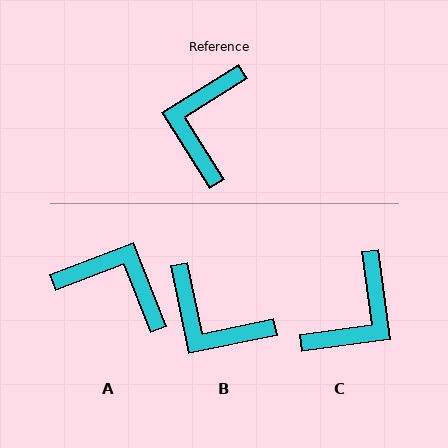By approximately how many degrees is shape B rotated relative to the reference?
Approximately 70 degrees counter-clockwise.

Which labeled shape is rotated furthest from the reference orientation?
C, about 156 degrees away.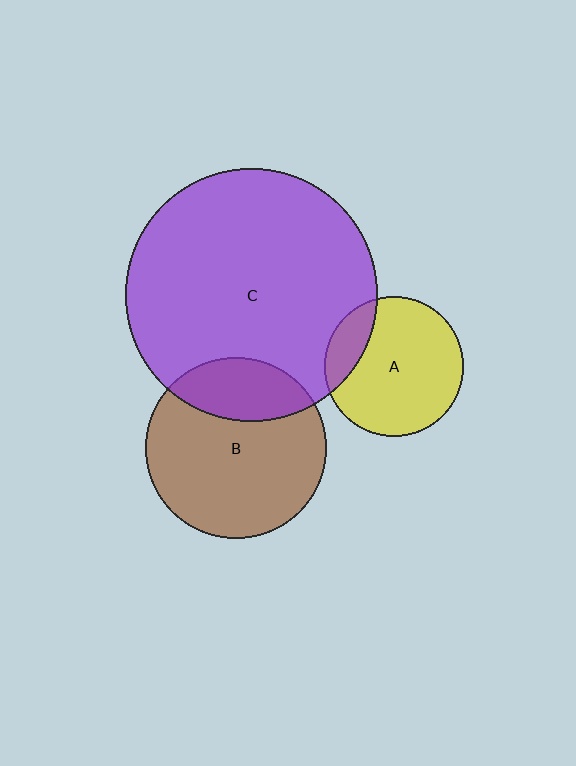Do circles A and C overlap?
Yes.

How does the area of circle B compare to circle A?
Approximately 1.7 times.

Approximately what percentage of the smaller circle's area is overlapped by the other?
Approximately 20%.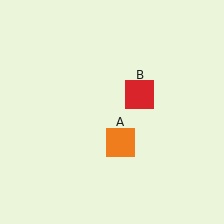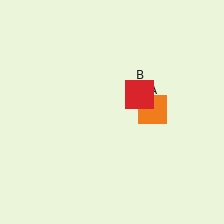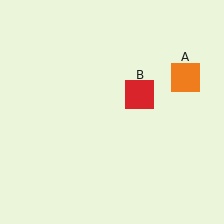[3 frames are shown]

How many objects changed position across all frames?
1 object changed position: orange square (object A).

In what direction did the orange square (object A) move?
The orange square (object A) moved up and to the right.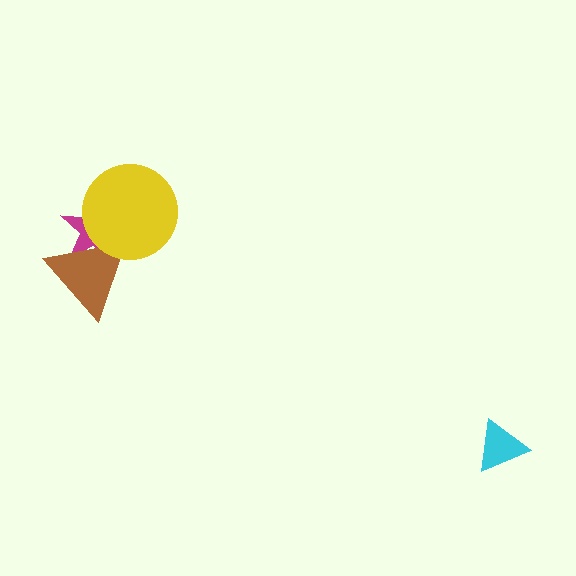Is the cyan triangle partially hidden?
No, no other shape covers it.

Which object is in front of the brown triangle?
The yellow circle is in front of the brown triangle.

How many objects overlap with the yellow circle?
2 objects overlap with the yellow circle.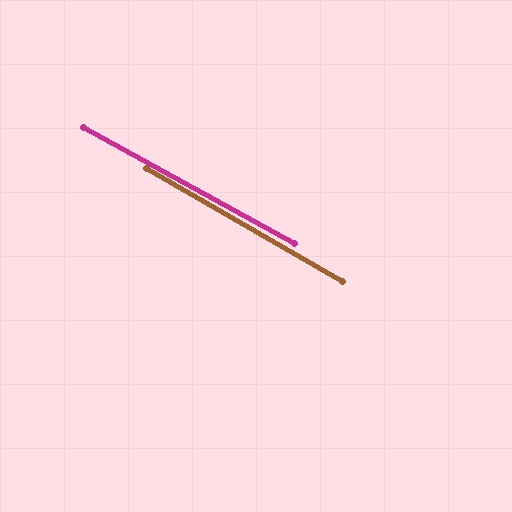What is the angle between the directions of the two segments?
Approximately 1 degree.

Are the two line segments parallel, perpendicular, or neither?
Parallel — their directions differ by only 1.1°.